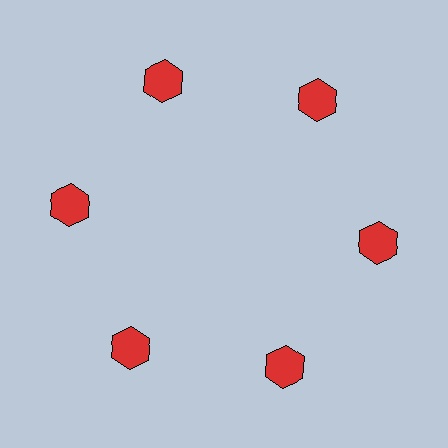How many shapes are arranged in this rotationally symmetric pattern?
There are 6 shapes, arranged in 6 groups of 1.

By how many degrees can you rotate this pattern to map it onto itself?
The pattern maps onto itself every 60 degrees of rotation.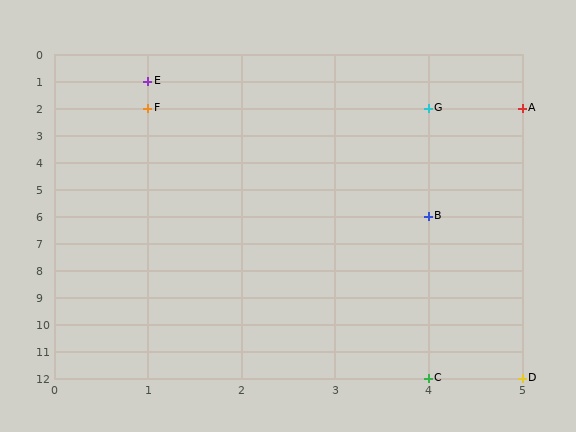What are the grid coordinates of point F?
Point F is at grid coordinates (1, 2).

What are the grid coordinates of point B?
Point B is at grid coordinates (4, 6).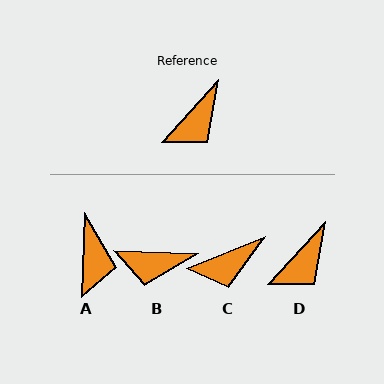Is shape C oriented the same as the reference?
No, it is off by about 26 degrees.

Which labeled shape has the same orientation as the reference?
D.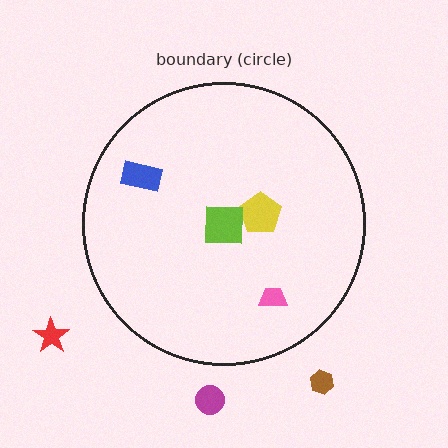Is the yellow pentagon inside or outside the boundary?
Inside.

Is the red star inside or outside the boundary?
Outside.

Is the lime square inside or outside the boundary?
Inside.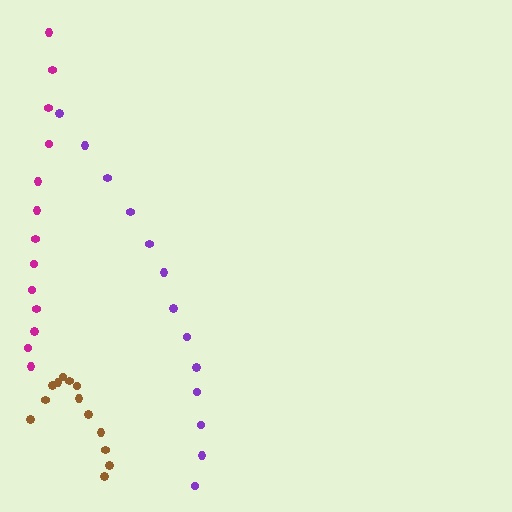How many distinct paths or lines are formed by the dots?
There are 3 distinct paths.